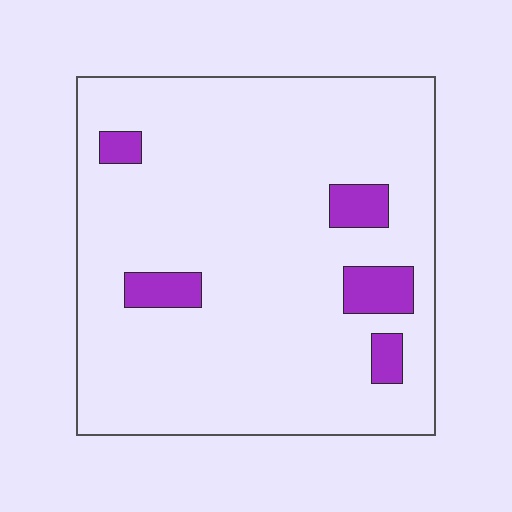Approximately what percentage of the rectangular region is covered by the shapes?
Approximately 10%.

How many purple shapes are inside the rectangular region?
5.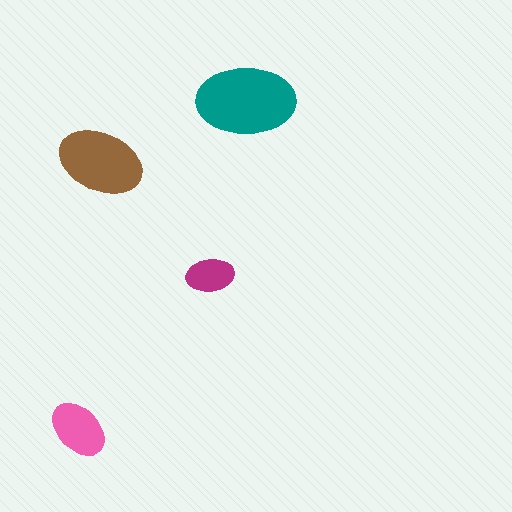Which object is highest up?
The teal ellipse is topmost.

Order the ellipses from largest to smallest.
the teal one, the brown one, the pink one, the magenta one.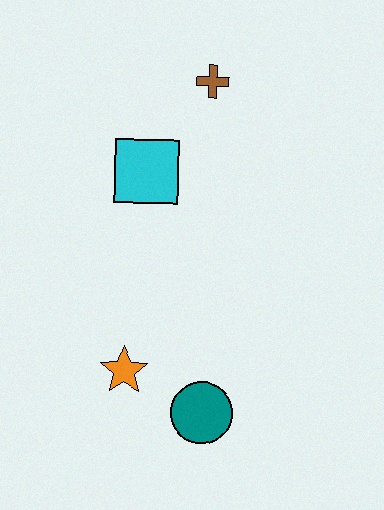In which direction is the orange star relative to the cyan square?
The orange star is below the cyan square.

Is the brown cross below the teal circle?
No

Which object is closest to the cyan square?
The brown cross is closest to the cyan square.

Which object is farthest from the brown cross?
The teal circle is farthest from the brown cross.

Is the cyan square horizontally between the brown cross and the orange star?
Yes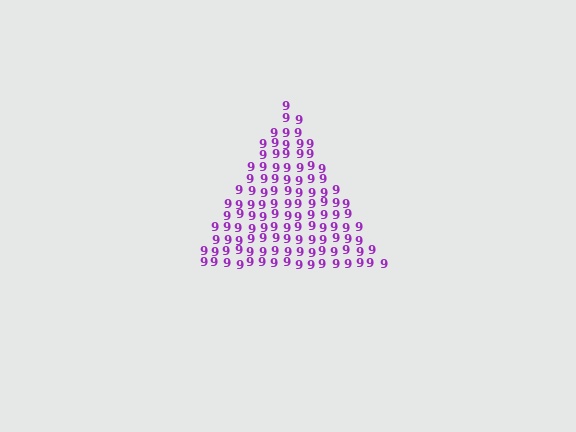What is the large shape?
The large shape is a triangle.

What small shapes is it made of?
It is made of small digit 9's.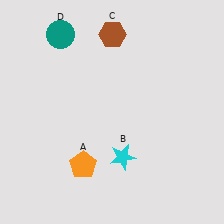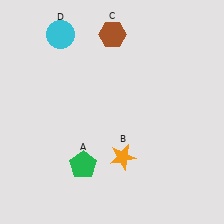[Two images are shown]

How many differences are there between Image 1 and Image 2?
There are 3 differences between the two images.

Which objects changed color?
A changed from orange to green. B changed from cyan to orange. D changed from teal to cyan.